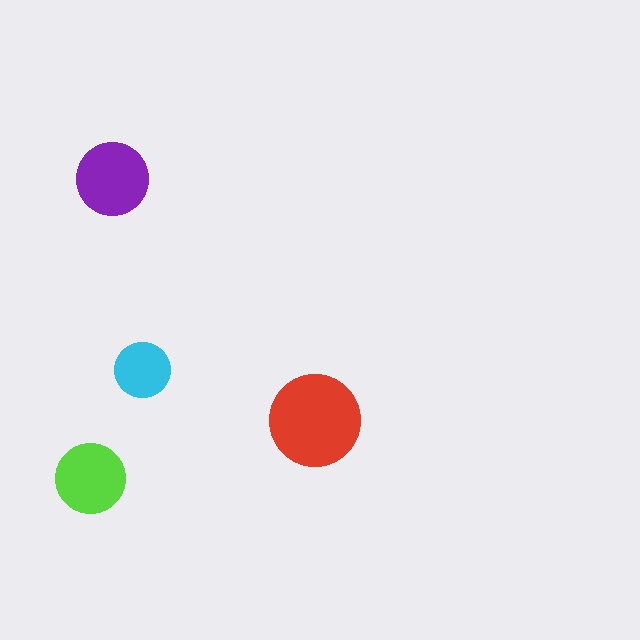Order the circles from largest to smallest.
the red one, the purple one, the lime one, the cyan one.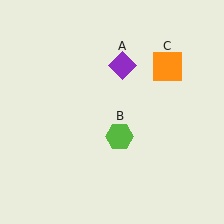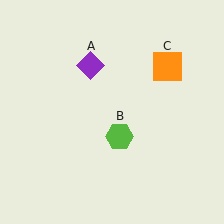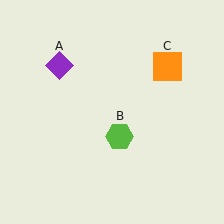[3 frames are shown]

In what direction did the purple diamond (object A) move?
The purple diamond (object A) moved left.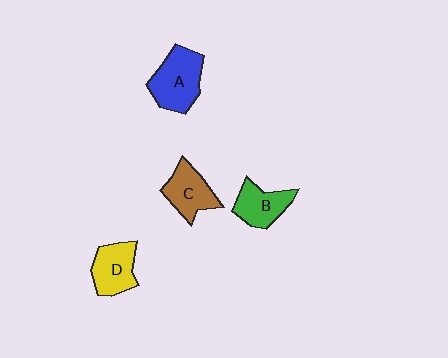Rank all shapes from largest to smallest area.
From largest to smallest: A (blue), D (yellow), C (brown), B (green).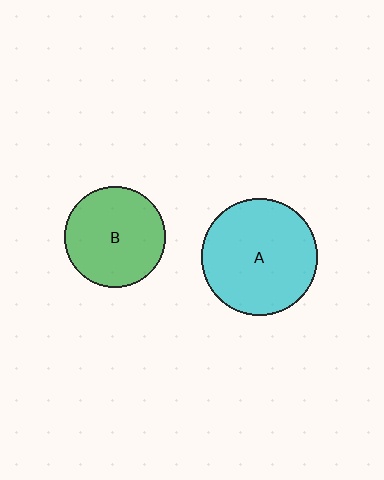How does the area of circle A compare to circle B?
Approximately 1.3 times.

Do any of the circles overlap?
No, none of the circles overlap.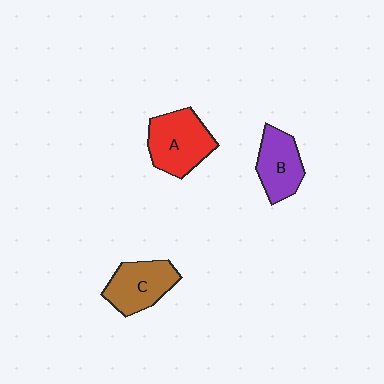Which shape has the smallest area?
Shape B (purple).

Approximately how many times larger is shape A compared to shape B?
Approximately 1.3 times.